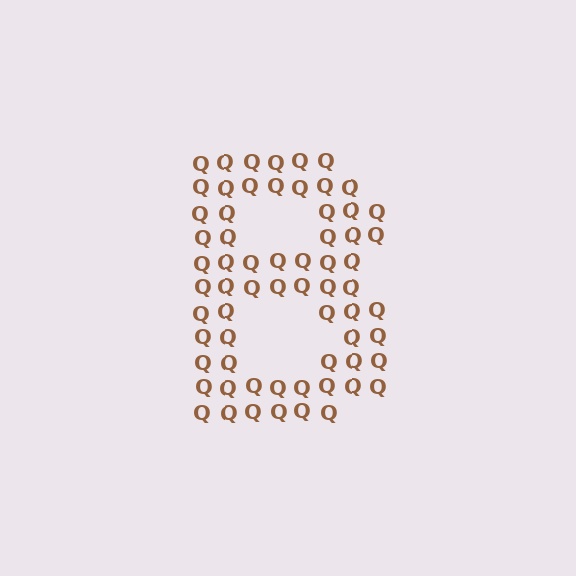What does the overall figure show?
The overall figure shows the letter B.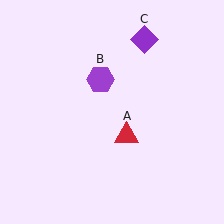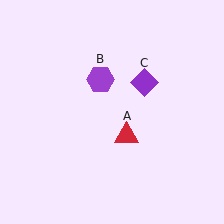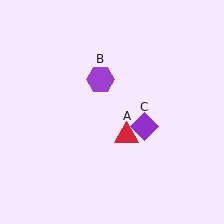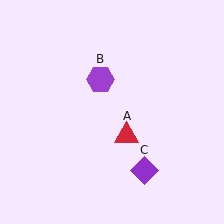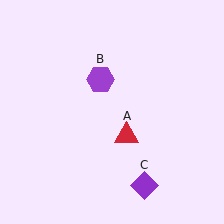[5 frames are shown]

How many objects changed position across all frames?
1 object changed position: purple diamond (object C).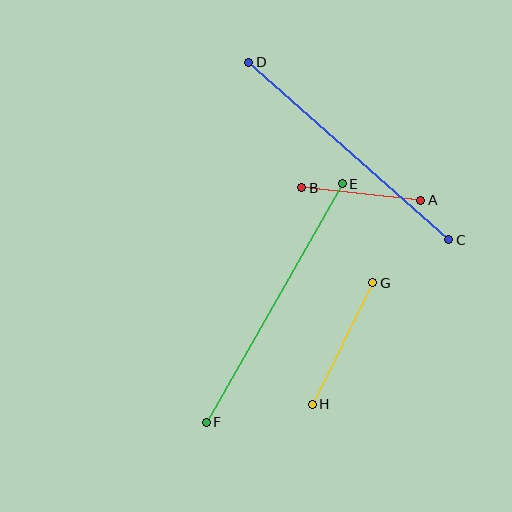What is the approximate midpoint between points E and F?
The midpoint is at approximately (274, 303) pixels.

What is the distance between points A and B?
The distance is approximately 120 pixels.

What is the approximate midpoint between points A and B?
The midpoint is at approximately (361, 194) pixels.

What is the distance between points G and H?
The distance is approximately 136 pixels.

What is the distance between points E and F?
The distance is approximately 274 pixels.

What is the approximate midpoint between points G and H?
The midpoint is at approximately (342, 343) pixels.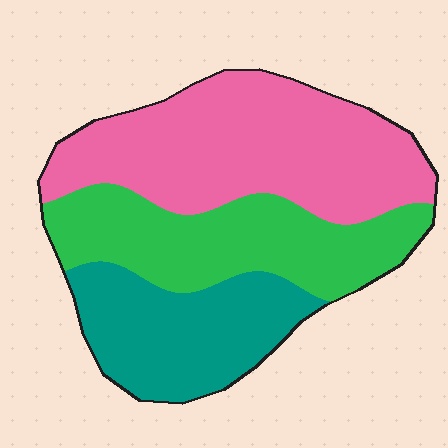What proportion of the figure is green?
Green covers around 30% of the figure.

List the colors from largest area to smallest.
From largest to smallest: pink, green, teal.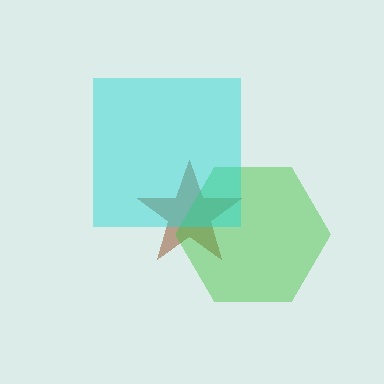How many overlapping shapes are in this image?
There are 3 overlapping shapes in the image.